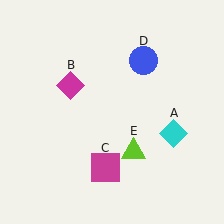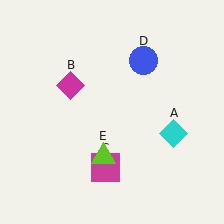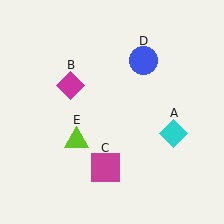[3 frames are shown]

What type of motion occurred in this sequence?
The lime triangle (object E) rotated clockwise around the center of the scene.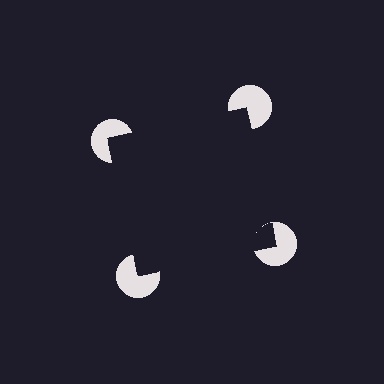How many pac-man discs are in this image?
There are 4 — one at each vertex of the illusory square.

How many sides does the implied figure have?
4 sides.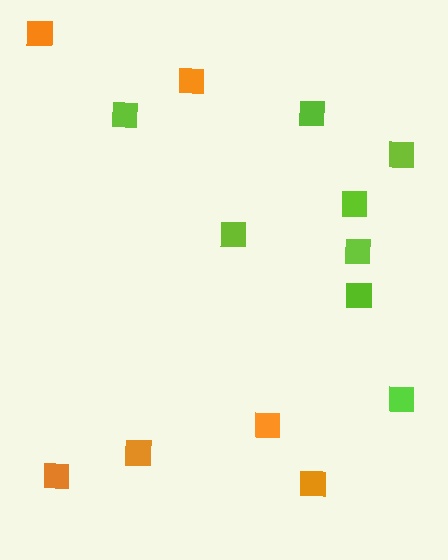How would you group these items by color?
There are 2 groups: one group of orange squares (6) and one group of lime squares (8).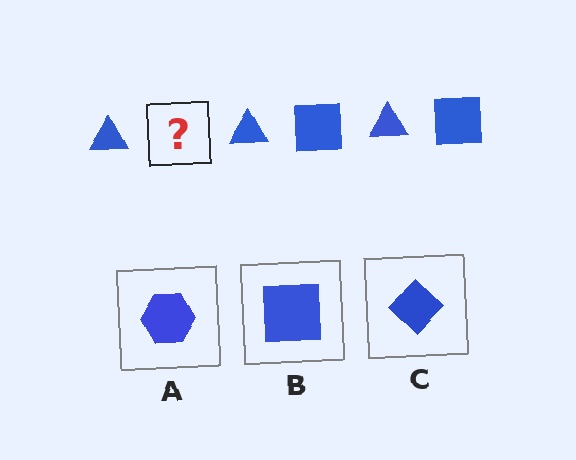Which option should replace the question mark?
Option B.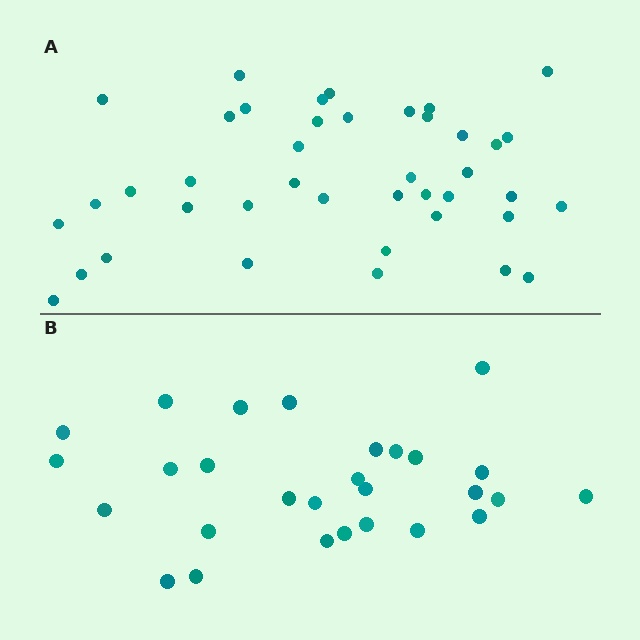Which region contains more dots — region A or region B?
Region A (the top region) has more dots.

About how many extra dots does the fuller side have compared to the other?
Region A has approximately 15 more dots than region B.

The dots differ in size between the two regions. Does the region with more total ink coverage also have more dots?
No. Region B has more total ink coverage because its dots are larger, but region A actually contains more individual dots. Total area can be misleading — the number of items is what matters here.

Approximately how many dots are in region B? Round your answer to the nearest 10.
About 30 dots. (The exact count is 28, which rounds to 30.)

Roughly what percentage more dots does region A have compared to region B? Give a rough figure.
About 45% more.